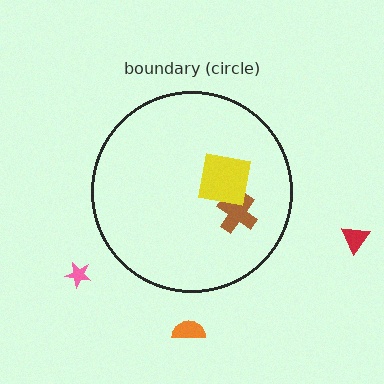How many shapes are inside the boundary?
2 inside, 3 outside.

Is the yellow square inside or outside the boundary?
Inside.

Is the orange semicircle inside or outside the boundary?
Outside.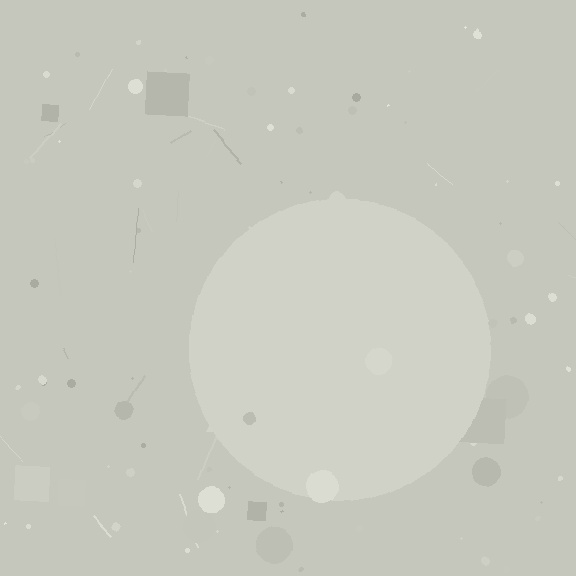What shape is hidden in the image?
A circle is hidden in the image.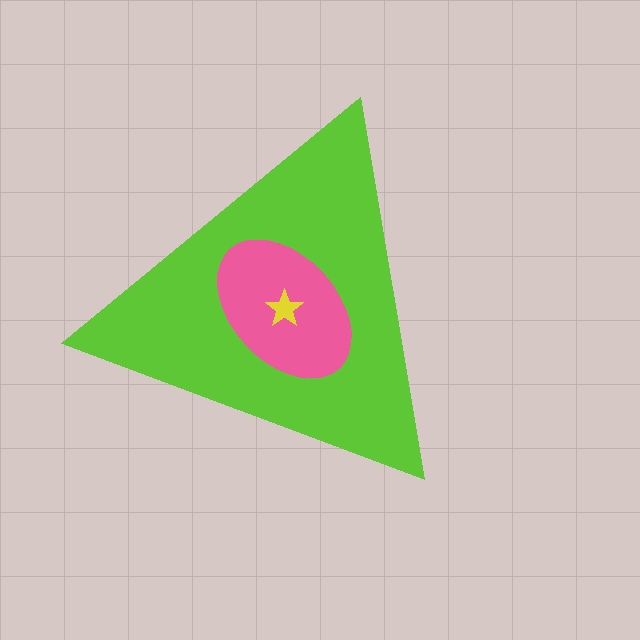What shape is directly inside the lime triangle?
The pink ellipse.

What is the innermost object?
The yellow star.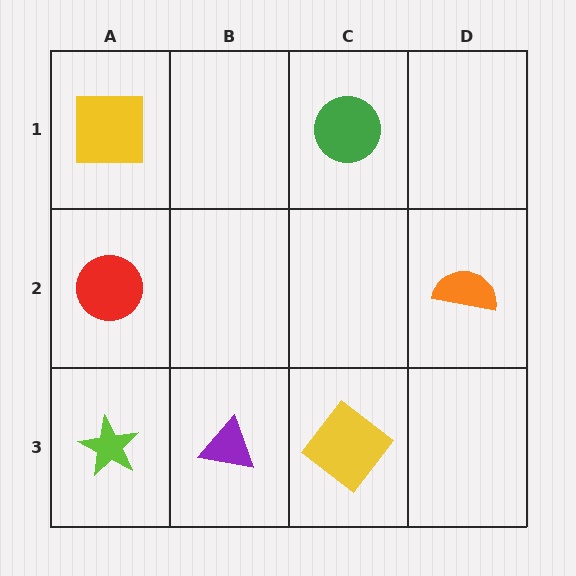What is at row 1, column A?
A yellow square.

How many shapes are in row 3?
3 shapes.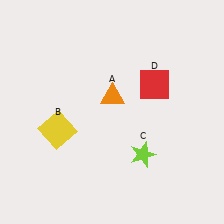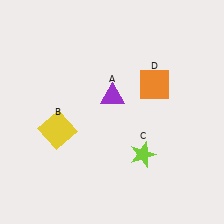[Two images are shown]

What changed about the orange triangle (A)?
In Image 1, A is orange. In Image 2, it changed to purple.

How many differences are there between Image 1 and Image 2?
There are 2 differences between the two images.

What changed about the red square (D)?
In Image 1, D is red. In Image 2, it changed to orange.